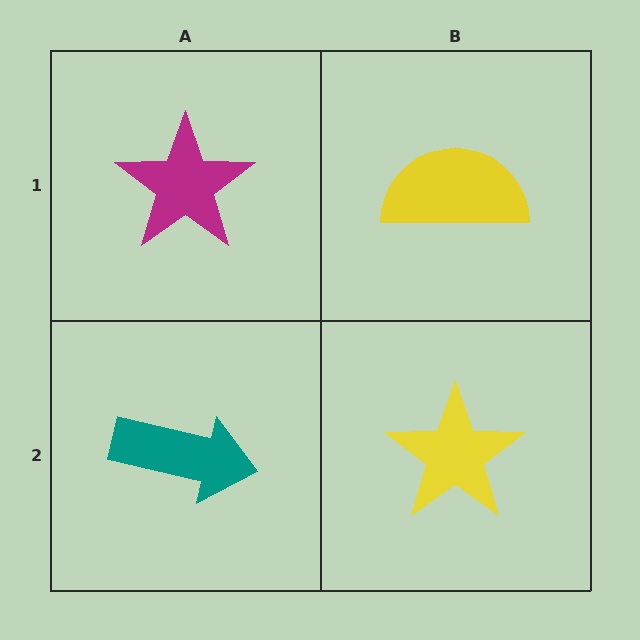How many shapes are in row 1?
2 shapes.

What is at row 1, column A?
A magenta star.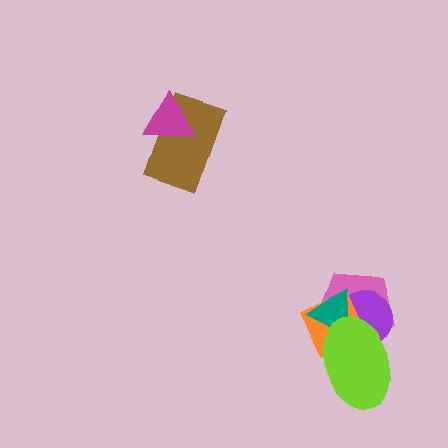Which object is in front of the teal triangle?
The lime ellipse is in front of the teal triangle.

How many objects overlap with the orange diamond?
4 objects overlap with the orange diamond.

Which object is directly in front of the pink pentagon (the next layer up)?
The purple circle is directly in front of the pink pentagon.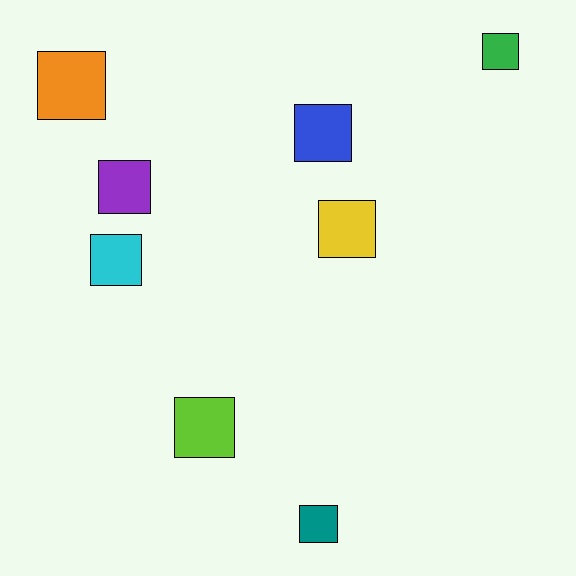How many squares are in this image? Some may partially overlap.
There are 8 squares.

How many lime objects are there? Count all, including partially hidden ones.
There is 1 lime object.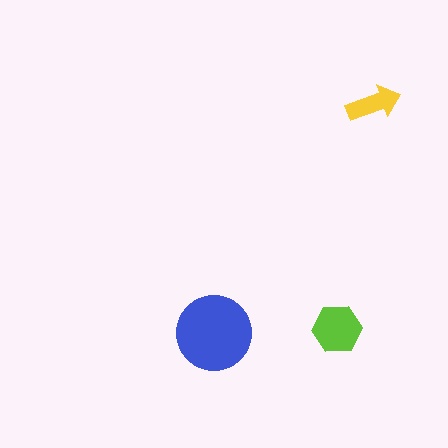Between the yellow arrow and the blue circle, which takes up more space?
The blue circle.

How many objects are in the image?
There are 3 objects in the image.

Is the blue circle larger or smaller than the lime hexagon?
Larger.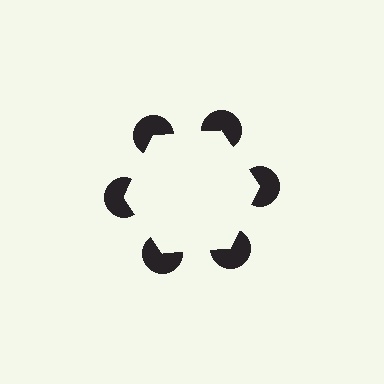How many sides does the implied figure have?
6 sides.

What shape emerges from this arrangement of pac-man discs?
An illusory hexagon — its edges are inferred from the aligned wedge cuts in the pac-man discs, not physically drawn.